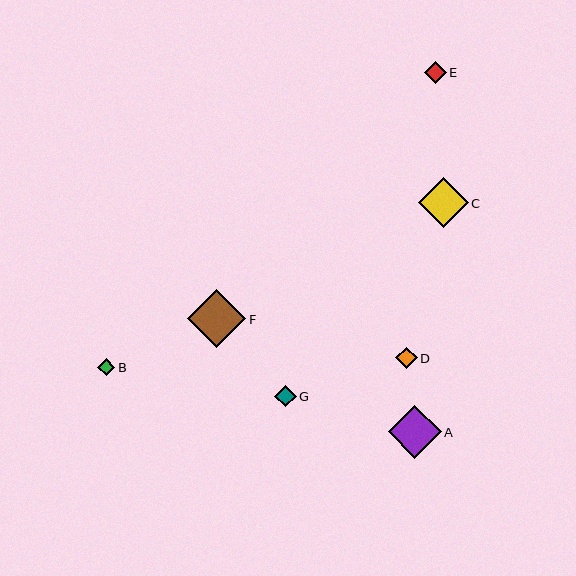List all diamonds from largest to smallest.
From largest to smallest: F, A, C, E, G, D, B.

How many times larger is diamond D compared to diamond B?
Diamond D is approximately 1.3 times the size of diamond B.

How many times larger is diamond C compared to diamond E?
Diamond C is approximately 2.3 times the size of diamond E.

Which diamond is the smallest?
Diamond B is the smallest with a size of approximately 17 pixels.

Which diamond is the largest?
Diamond F is the largest with a size of approximately 58 pixels.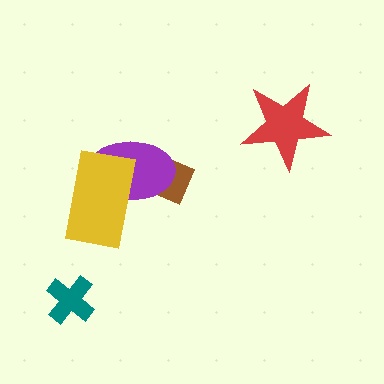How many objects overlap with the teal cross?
0 objects overlap with the teal cross.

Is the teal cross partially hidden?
No, no other shape covers it.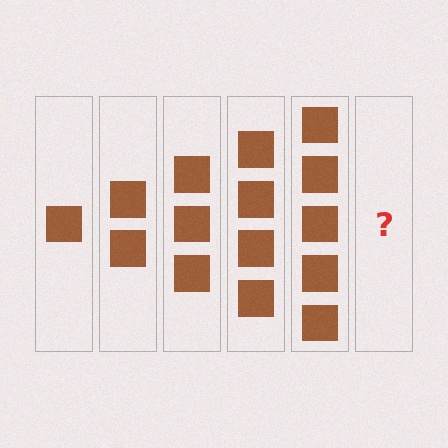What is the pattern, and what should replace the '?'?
The pattern is that each step adds one more square. The '?' should be 6 squares.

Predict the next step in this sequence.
The next step is 6 squares.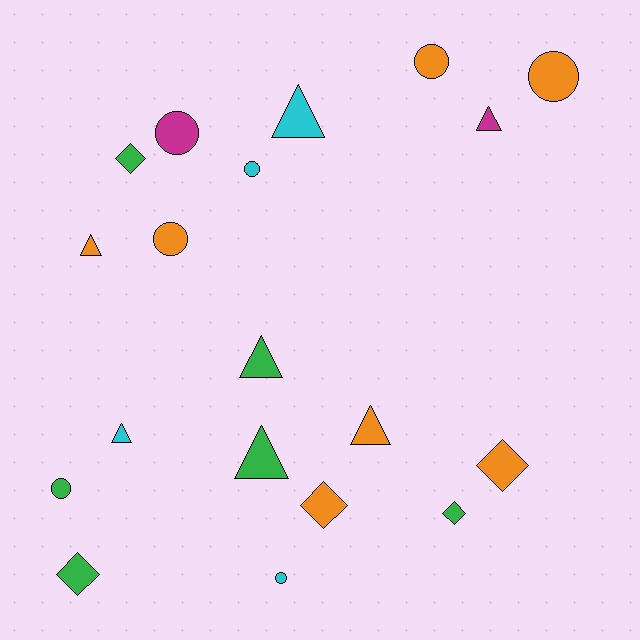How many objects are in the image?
There are 19 objects.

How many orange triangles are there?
There are 2 orange triangles.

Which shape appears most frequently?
Circle, with 7 objects.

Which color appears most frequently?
Orange, with 7 objects.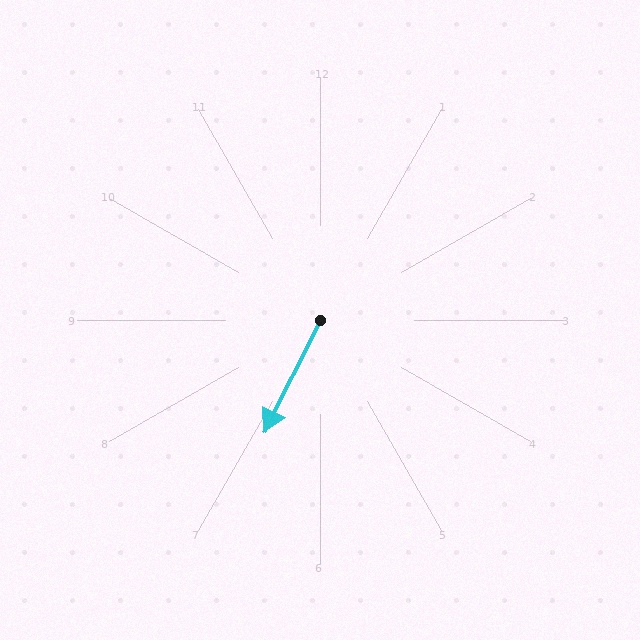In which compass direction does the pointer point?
Southwest.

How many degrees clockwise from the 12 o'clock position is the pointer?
Approximately 207 degrees.